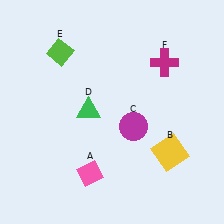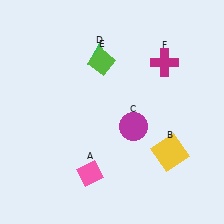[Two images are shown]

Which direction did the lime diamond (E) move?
The lime diamond (E) moved right.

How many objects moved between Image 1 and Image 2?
2 objects moved between the two images.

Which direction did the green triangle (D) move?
The green triangle (D) moved up.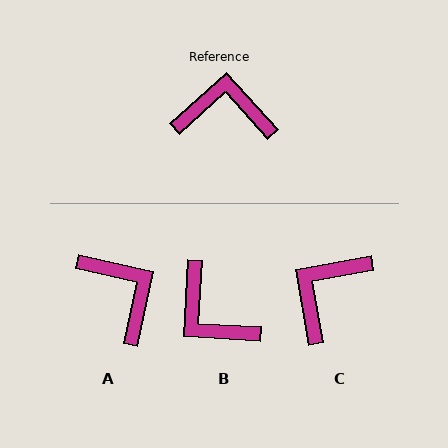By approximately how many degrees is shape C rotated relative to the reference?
Approximately 58 degrees counter-clockwise.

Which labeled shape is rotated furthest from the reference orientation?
B, about 134 degrees away.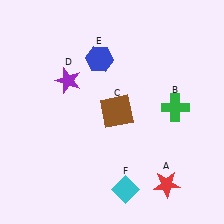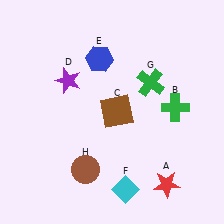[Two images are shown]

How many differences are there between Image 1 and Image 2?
There are 2 differences between the two images.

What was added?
A green cross (G), a brown circle (H) were added in Image 2.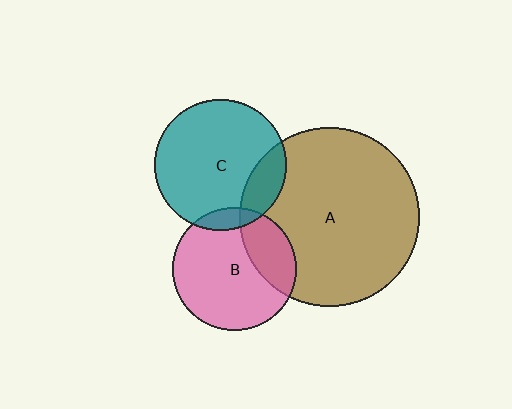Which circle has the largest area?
Circle A (brown).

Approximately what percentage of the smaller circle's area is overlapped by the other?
Approximately 15%.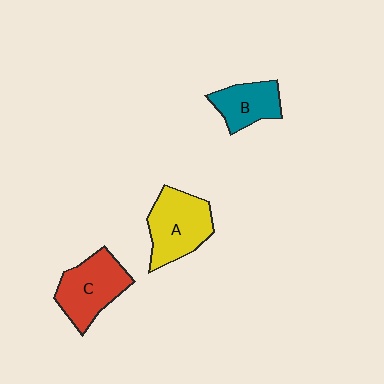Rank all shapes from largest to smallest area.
From largest to smallest: A (yellow), C (red), B (teal).